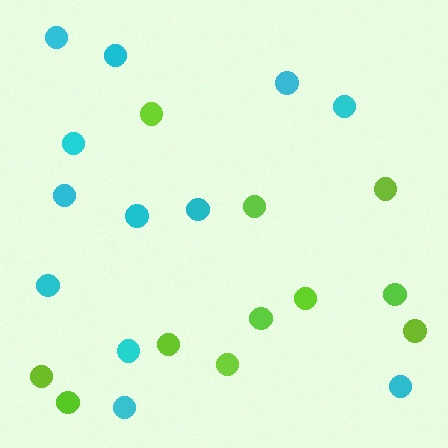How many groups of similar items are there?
There are 2 groups: one group of cyan circles (12) and one group of lime circles (11).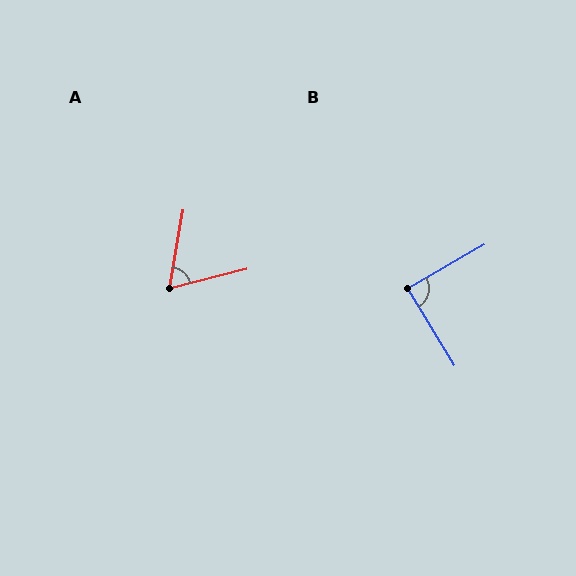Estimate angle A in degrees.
Approximately 67 degrees.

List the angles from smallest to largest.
A (67°), B (88°).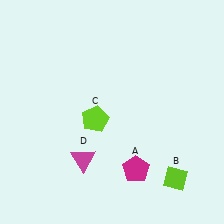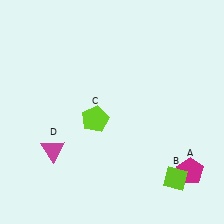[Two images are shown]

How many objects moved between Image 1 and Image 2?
2 objects moved between the two images.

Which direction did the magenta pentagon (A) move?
The magenta pentagon (A) moved right.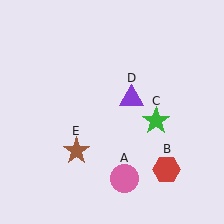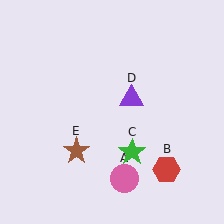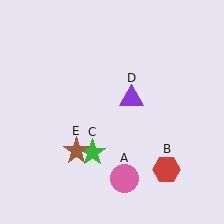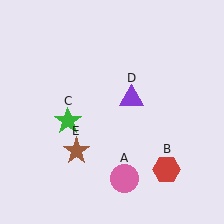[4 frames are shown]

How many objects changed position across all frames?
1 object changed position: green star (object C).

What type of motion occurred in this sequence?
The green star (object C) rotated clockwise around the center of the scene.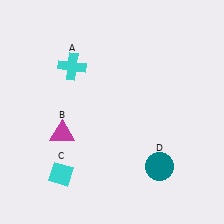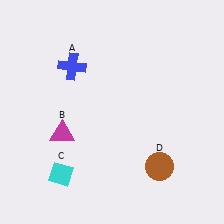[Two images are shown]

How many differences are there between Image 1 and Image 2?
There are 2 differences between the two images.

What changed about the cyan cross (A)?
In Image 1, A is cyan. In Image 2, it changed to blue.